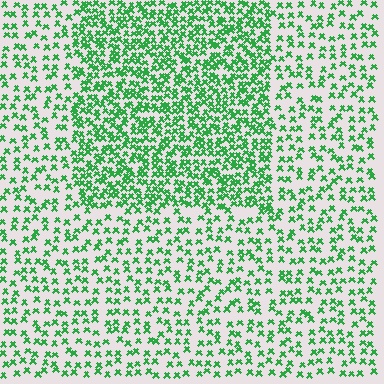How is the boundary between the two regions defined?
The boundary is defined by a change in element density (approximately 2.0x ratio). All elements are the same color, size, and shape.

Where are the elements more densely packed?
The elements are more densely packed inside the rectangle boundary.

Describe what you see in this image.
The image contains small green elements arranged at two different densities. A rectangle-shaped region is visible where the elements are more densely packed than the surrounding area.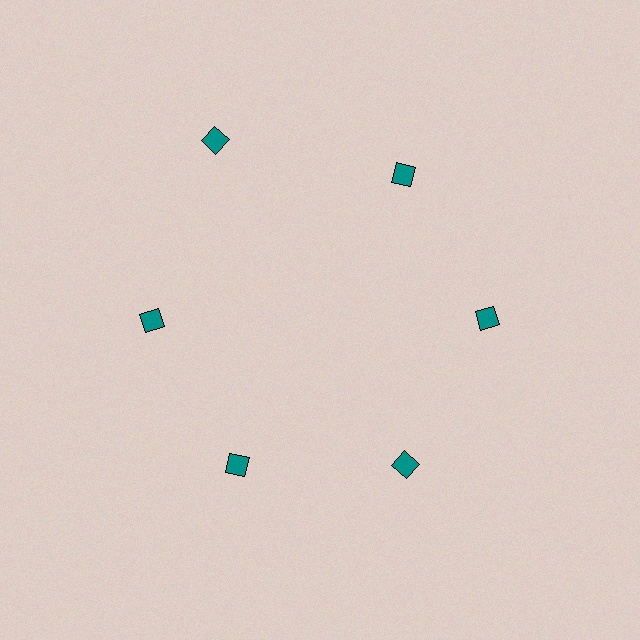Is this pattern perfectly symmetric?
No. The 6 teal diamonds are arranged in a ring, but one element near the 11 o'clock position is pushed outward from the center, breaking the 6-fold rotational symmetry.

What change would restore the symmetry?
The symmetry would be restored by moving it inward, back onto the ring so that all 6 diamonds sit at equal angles and equal distance from the center.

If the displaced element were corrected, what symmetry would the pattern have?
It would have 6-fold rotational symmetry — the pattern would map onto itself every 60 degrees.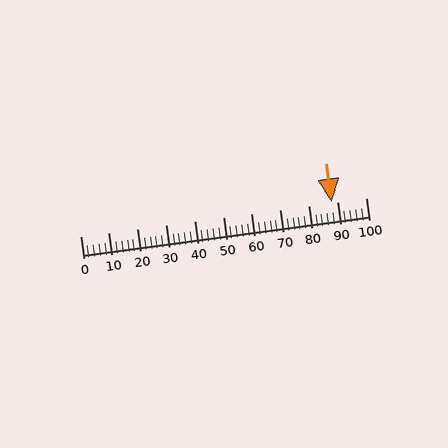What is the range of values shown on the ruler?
The ruler shows values from 0 to 100.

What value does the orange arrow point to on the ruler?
The orange arrow points to approximately 88.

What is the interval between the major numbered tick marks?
The major tick marks are spaced 10 units apart.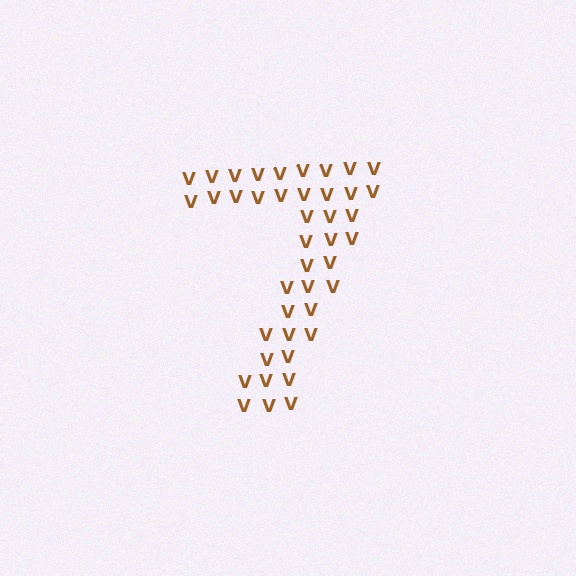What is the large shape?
The large shape is the digit 7.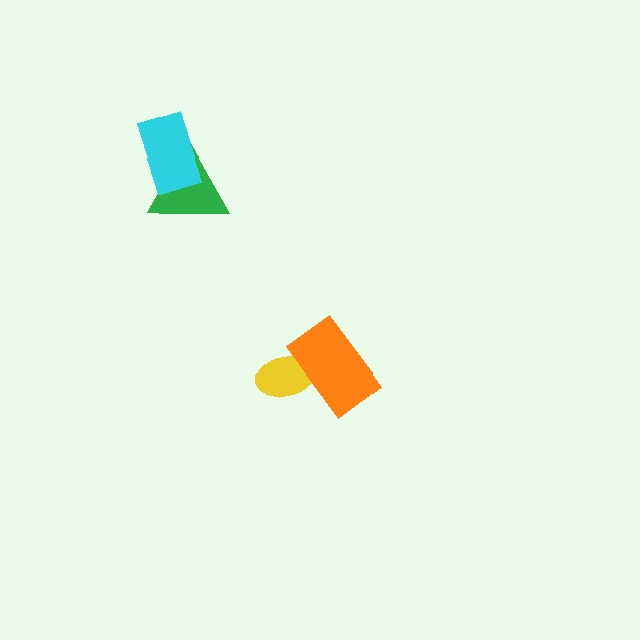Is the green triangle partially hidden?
Yes, it is partially covered by another shape.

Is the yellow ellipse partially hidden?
Yes, it is partially covered by another shape.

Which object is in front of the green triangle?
The cyan rectangle is in front of the green triangle.